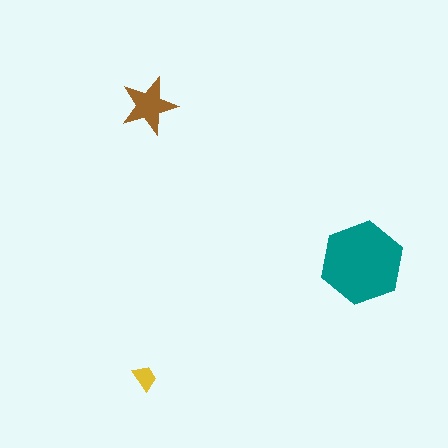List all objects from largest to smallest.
The teal hexagon, the brown star, the yellow trapezoid.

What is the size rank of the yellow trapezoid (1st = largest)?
3rd.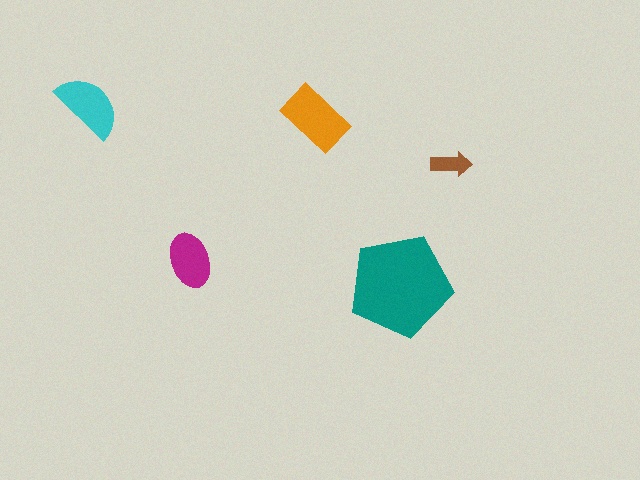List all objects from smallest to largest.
The brown arrow, the magenta ellipse, the cyan semicircle, the orange rectangle, the teal pentagon.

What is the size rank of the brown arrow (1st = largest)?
5th.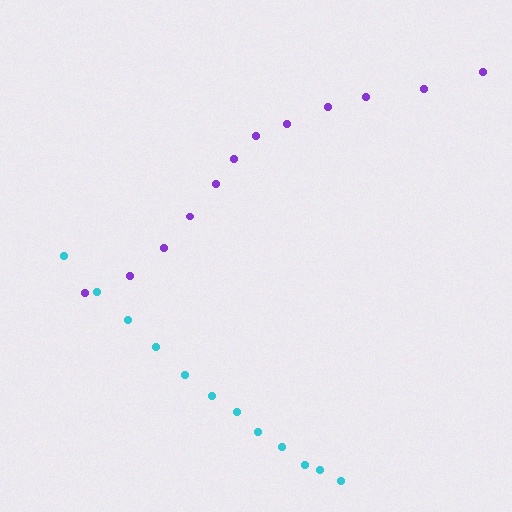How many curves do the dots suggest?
There are 2 distinct paths.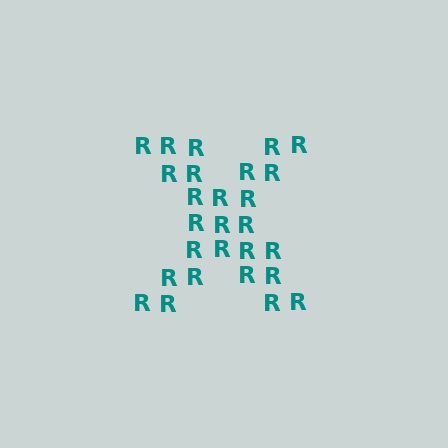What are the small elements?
The small elements are letter R's.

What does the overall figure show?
The overall figure shows the letter X.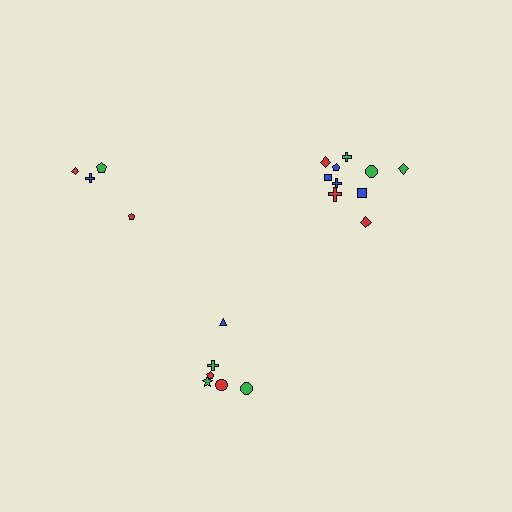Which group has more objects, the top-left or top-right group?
The top-right group.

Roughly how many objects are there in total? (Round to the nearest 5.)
Roughly 20 objects in total.